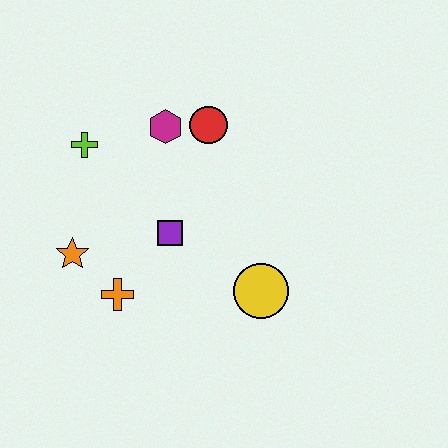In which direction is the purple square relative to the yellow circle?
The purple square is to the left of the yellow circle.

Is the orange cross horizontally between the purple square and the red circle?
No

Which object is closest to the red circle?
The magenta hexagon is closest to the red circle.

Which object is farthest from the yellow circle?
The lime cross is farthest from the yellow circle.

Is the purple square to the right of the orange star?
Yes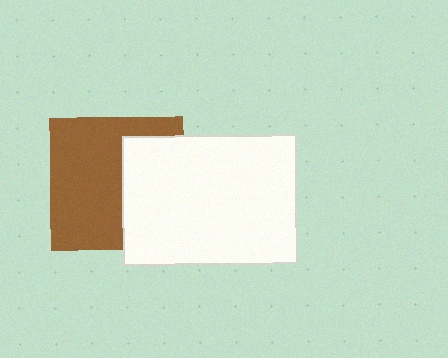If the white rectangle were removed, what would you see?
You would see the complete brown square.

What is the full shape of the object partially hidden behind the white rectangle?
The partially hidden object is a brown square.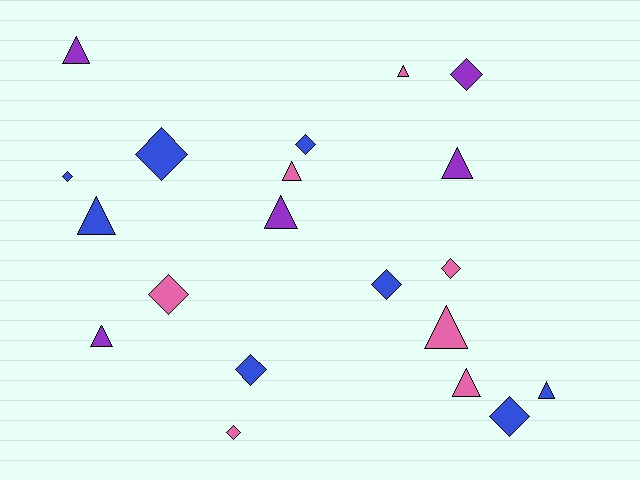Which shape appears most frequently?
Diamond, with 10 objects.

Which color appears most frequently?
Blue, with 8 objects.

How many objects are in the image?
There are 20 objects.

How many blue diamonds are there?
There are 6 blue diamonds.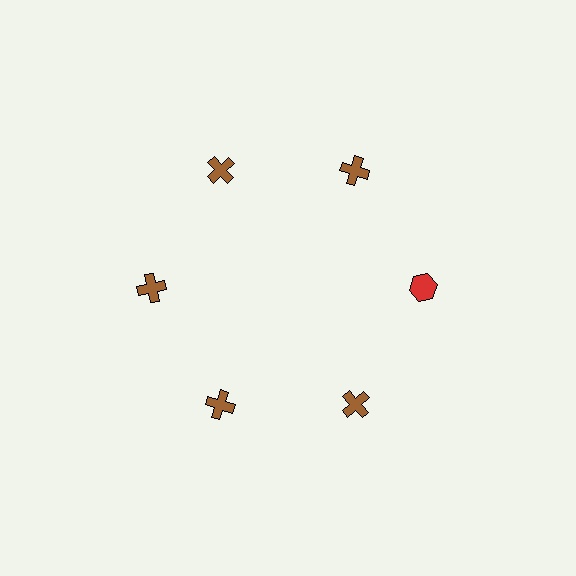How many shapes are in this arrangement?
There are 6 shapes arranged in a ring pattern.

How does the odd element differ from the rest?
It differs in both color (red instead of brown) and shape (hexagon instead of cross).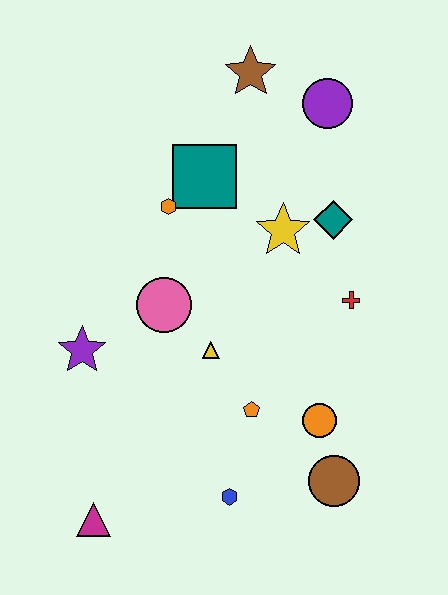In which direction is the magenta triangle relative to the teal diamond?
The magenta triangle is below the teal diamond.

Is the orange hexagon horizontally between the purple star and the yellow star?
Yes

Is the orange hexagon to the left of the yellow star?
Yes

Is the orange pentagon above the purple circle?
No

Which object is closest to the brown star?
The purple circle is closest to the brown star.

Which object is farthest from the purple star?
The purple circle is farthest from the purple star.